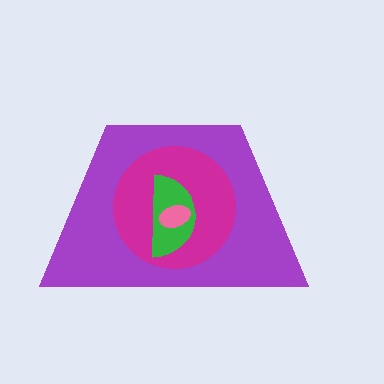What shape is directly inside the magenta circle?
The green semicircle.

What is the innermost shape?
The pink ellipse.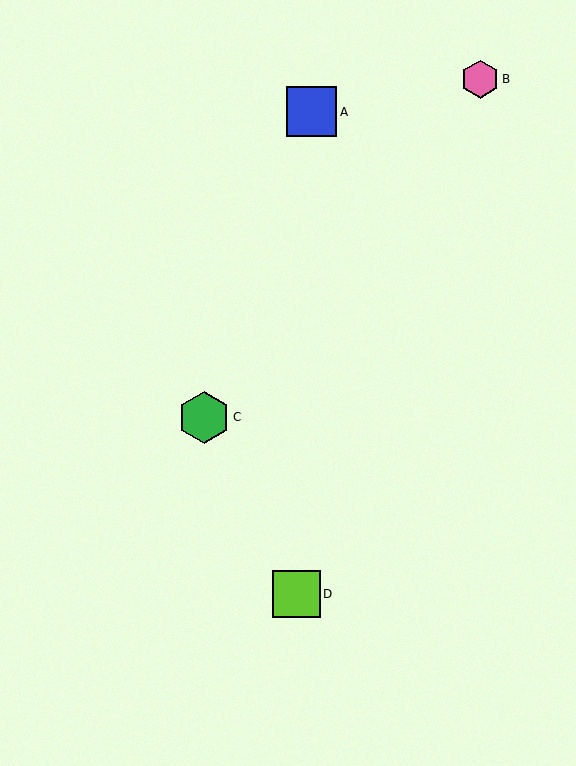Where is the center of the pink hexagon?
The center of the pink hexagon is at (480, 79).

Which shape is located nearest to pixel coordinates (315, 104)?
The blue square (labeled A) at (311, 112) is nearest to that location.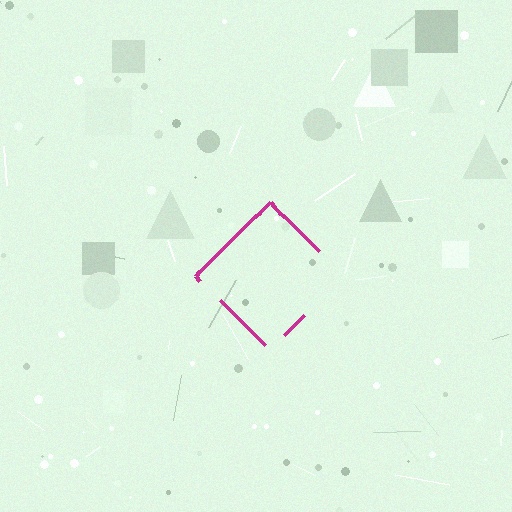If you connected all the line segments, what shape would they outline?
They would outline a diamond.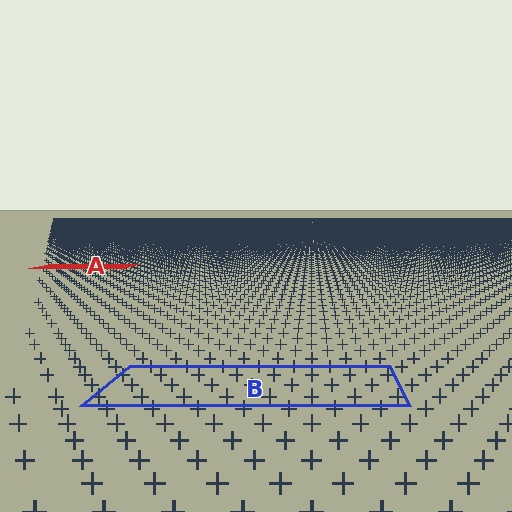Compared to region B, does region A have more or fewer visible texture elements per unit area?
Region A has more texture elements per unit area — they are packed more densely because it is farther away.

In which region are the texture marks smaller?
The texture marks are smaller in region A, because it is farther away.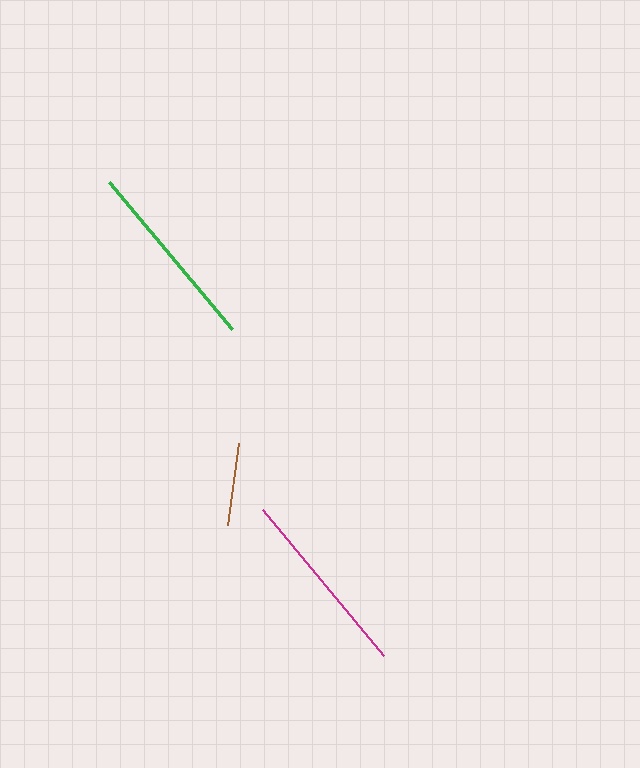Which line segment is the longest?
The green line is the longest at approximately 191 pixels.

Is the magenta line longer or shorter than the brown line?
The magenta line is longer than the brown line.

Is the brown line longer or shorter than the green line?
The green line is longer than the brown line.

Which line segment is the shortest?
The brown line is the shortest at approximately 82 pixels.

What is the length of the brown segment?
The brown segment is approximately 82 pixels long.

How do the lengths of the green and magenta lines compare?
The green and magenta lines are approximately the same length.